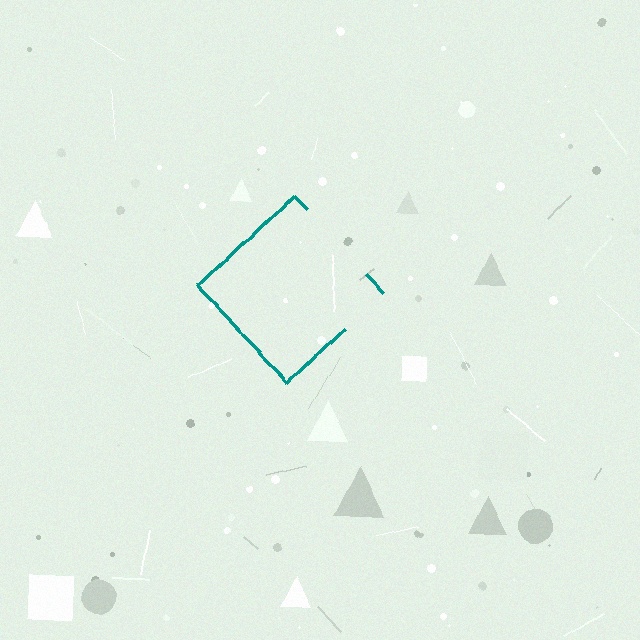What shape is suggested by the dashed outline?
The dashed outline suggests a diamond.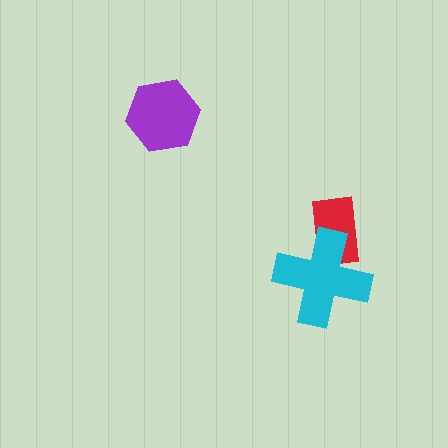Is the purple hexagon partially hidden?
No, no other shape covers it.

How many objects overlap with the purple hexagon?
0 objects overlap with the purple hexagon.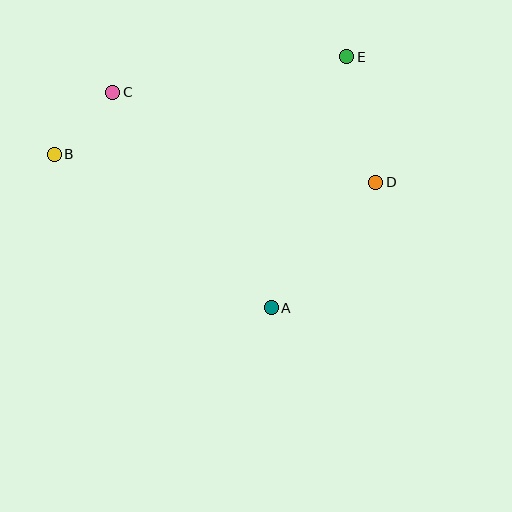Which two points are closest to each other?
Points B and C are closest to each other.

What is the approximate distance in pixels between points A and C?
The distance between A and C is approximately 268 pixels.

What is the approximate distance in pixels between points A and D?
The distance between A and D is approximately 163 pixels.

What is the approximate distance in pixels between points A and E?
The distance between A and E is approximately 262 pixels.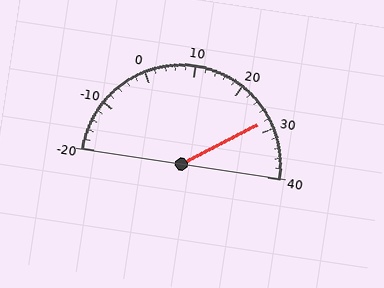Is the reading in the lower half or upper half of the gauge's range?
The reading is in the upper half of the range (-20 to 40).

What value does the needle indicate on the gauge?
The needle indicates approximately 28.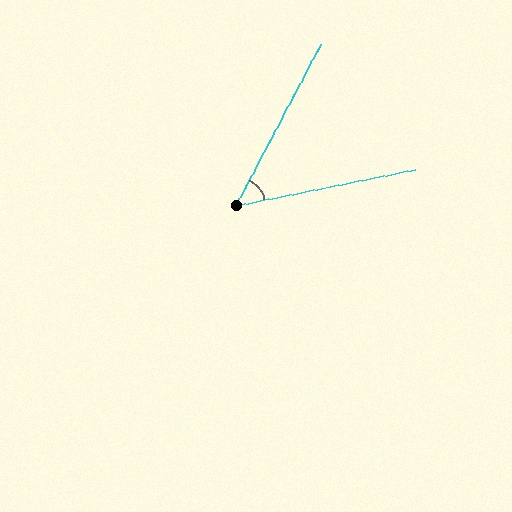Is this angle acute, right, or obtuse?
It is acute.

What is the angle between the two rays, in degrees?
Approximately 51 degrees.